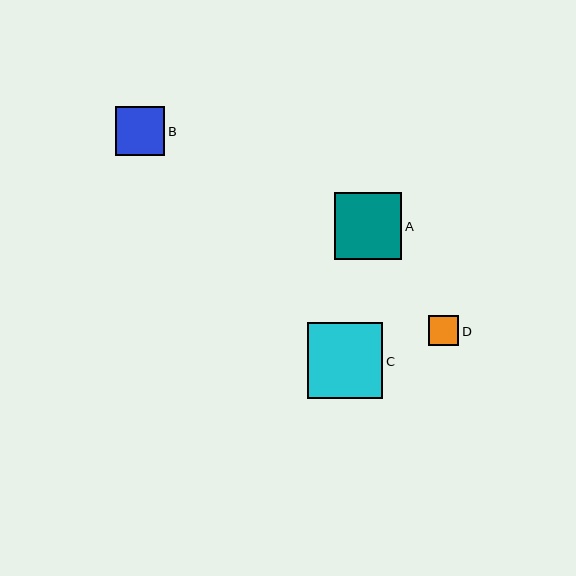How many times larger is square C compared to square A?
Square C is approximately 1.1 times the size of square A.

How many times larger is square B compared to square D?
Square B is approximately 1.6 times the size of square D.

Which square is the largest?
Square C is the largest with a size of approximately 75 pixels.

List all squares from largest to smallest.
From largest to smallest: C, A, B, D.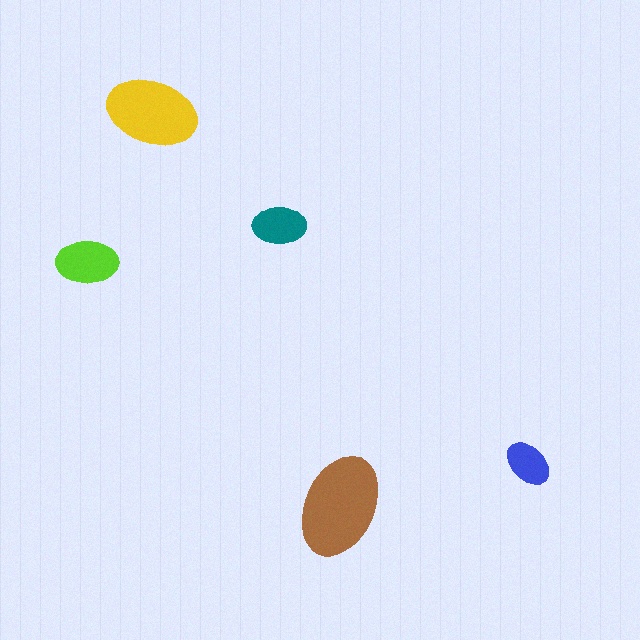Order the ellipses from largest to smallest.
the brown one, the yellow one, the lime one, the teal one, the blue one.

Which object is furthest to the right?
The blue ellipse is rightmost.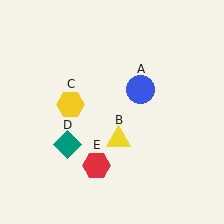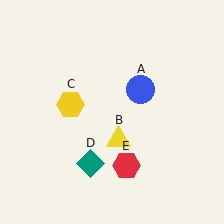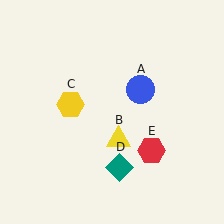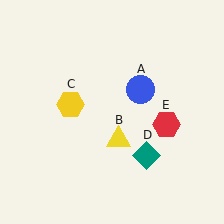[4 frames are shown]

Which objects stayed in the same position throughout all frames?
Blue circle (object A) and yellow triangle (object B) and yellow hexagon (object C) remained stationary.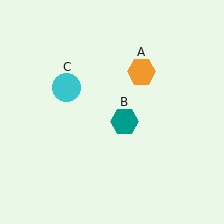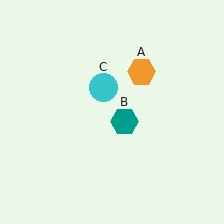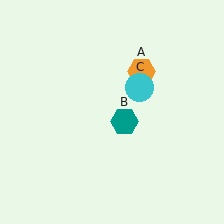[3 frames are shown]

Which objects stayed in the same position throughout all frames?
Orange hexagon (object A) and teal hexagon (object B) remained stationary.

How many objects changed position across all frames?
1 object changed position: cyan circle (object C).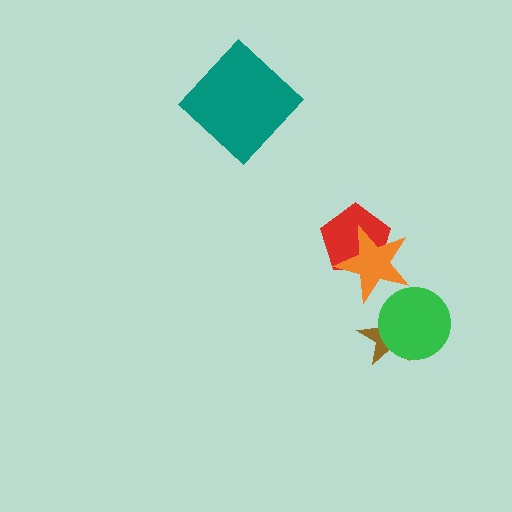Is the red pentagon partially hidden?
Yes, it is partially covered by another shape.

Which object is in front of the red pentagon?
The orange star is in front of the red pentagon.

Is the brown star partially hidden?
Yes, it is partially covered by another shape.